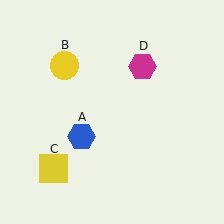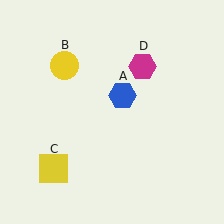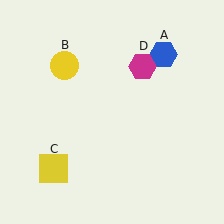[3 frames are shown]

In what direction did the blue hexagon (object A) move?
The blue hexagon (object A) moved up and to the right.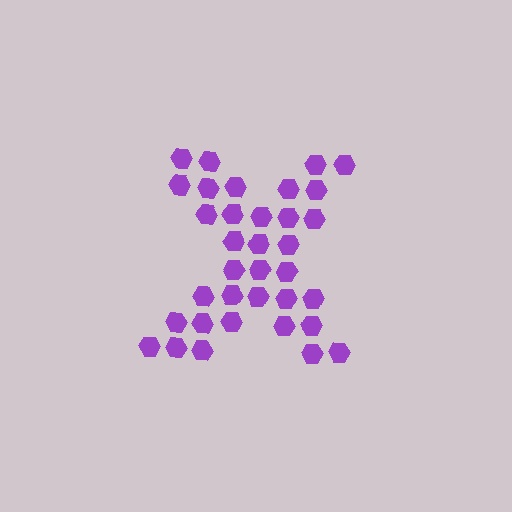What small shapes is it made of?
It is made of small hexagons.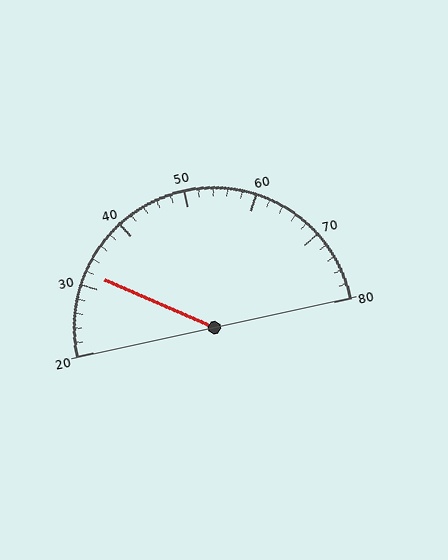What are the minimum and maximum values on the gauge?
The gauge ranges from 20 to 80.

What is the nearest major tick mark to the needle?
The nearest major tick mark is 30.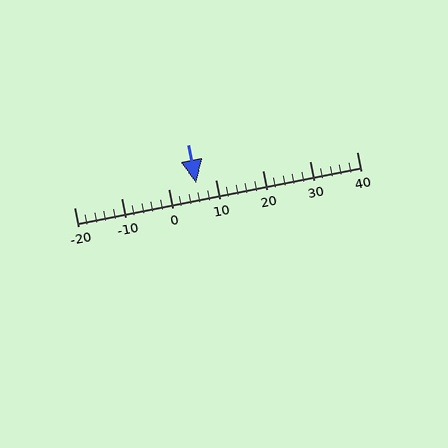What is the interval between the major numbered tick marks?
The major tick marks are spaced 10 units apart.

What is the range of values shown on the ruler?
The ruler shows values from -20 to 40.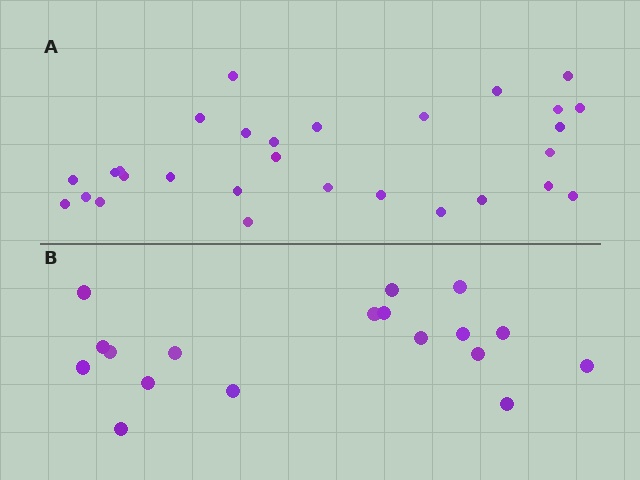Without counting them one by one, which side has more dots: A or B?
Region A (the top region) has more dots.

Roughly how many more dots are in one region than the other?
Region A has roughly 12 or so more dots than region B.